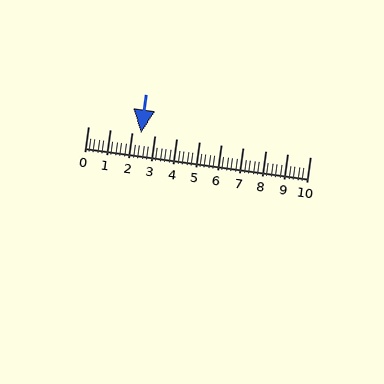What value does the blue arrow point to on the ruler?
The blue arrow points to approximately 2.4.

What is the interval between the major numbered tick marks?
The major tick marks are spaced 1 units apart.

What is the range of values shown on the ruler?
The ruler shows values from 0 to 10.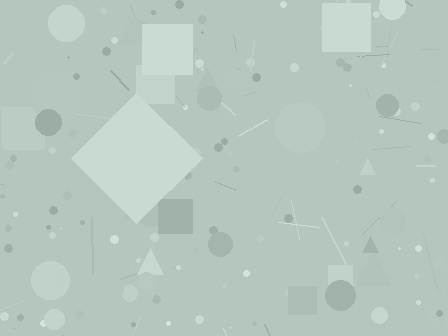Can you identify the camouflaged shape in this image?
The camouflaged shape is a diamond.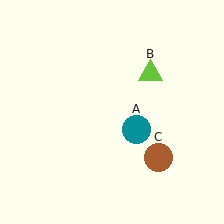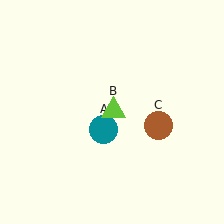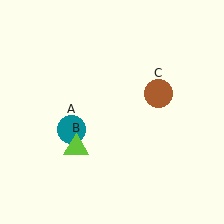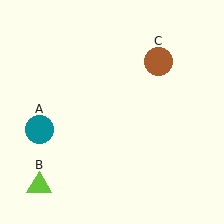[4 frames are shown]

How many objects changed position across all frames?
3 objects changed position: teal circle (object A), lime triangle (object B), brown circle (object C).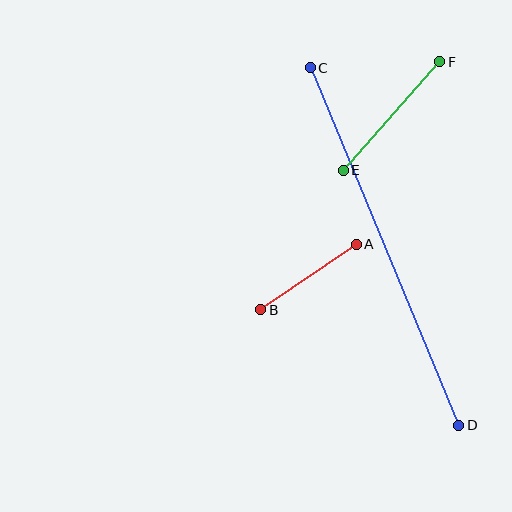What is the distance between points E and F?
The distance is approximately 146 pixels.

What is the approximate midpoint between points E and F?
The midpoint is at approximately (392, 116) pixels.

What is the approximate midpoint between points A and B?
The midpoint is at approximately (309, 277) pixels.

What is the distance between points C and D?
The distance is approximately 387 pixels.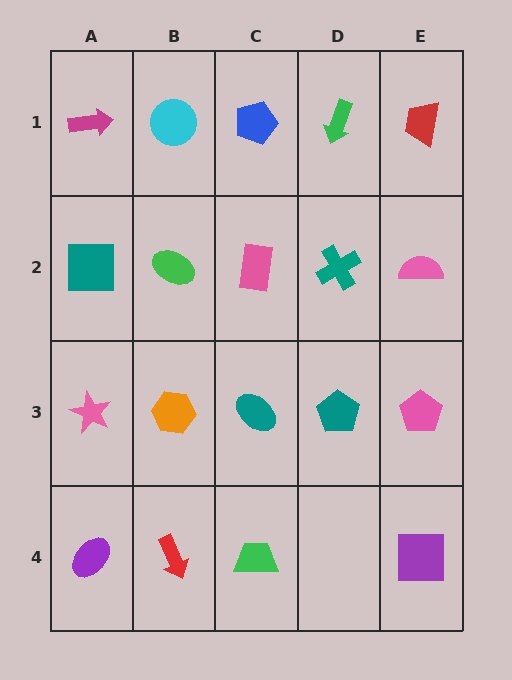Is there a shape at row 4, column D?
No, that cell is empty.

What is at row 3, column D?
A teal pentagon.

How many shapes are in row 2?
5 shapes.